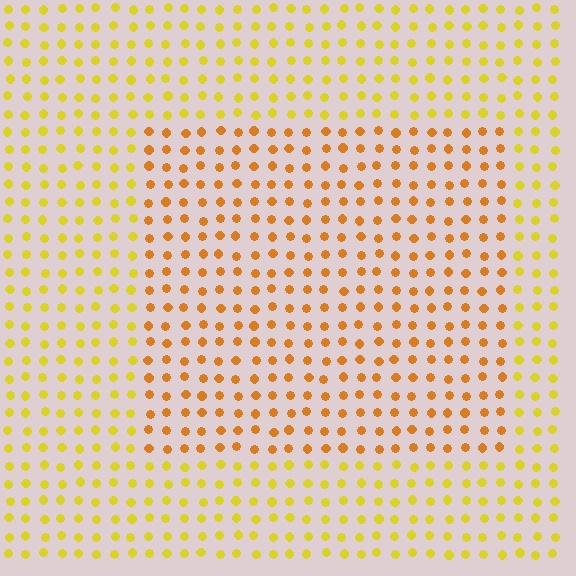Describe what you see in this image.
The image is filled with small yellow elements in a uniform arrangement. A rectangle-shaped region is visible where the elements are tinted to a slightly different hue, forming a subtle color boundary.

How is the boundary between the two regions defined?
The boundary is defined purely by a slight shift in hue (about 29 degrees). Spacing, size, and orientation are identical on both sides.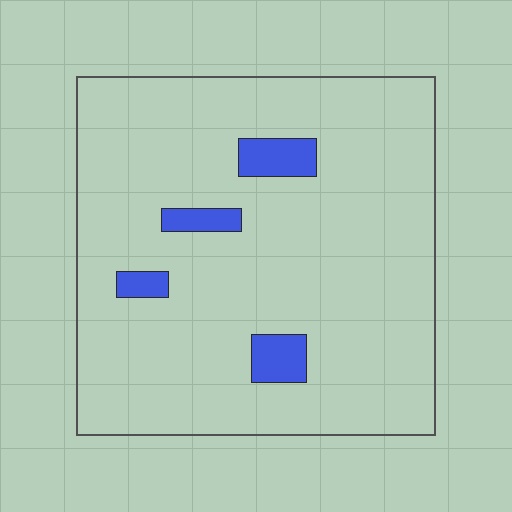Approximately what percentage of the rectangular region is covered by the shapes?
Approximately 5%.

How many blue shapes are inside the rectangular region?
4.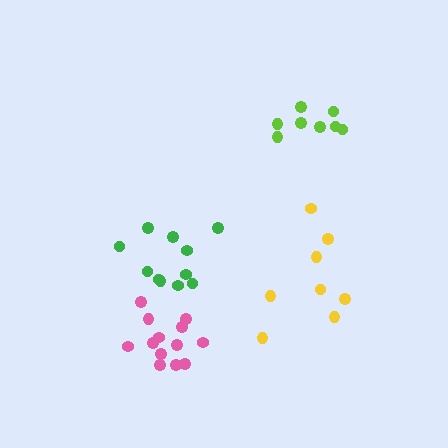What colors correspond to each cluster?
The clusters are colored: lime, pink, yellow, green.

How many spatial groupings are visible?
There are 4 spatial groupings.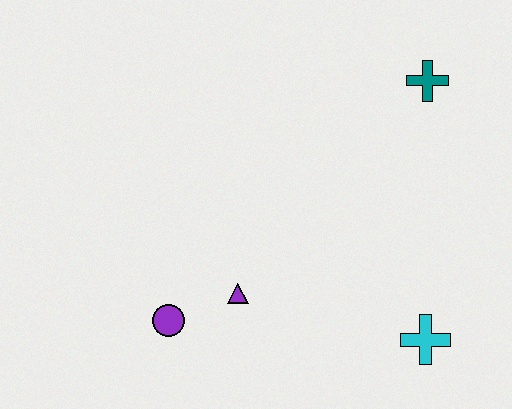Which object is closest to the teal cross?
The cyan cross is closest to the teal cross.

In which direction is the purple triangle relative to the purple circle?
The purple triangle is to the right of the purple circle.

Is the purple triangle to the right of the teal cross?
No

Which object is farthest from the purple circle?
The teal cross is farthest from the purple circle.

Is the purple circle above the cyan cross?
Yes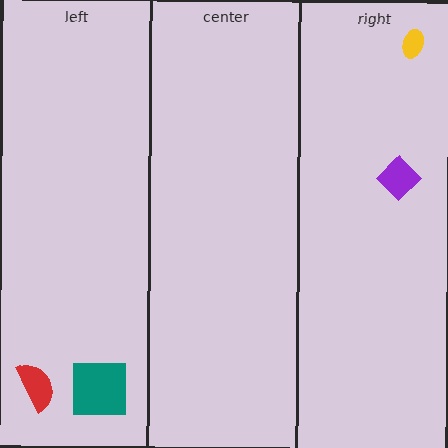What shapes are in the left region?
The red semicircle, the teal square.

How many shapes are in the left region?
2.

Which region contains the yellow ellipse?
The right region.